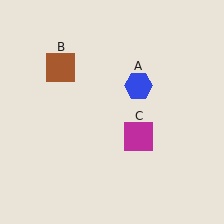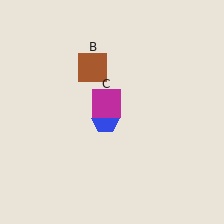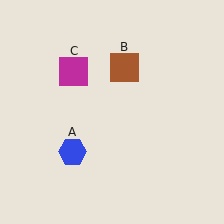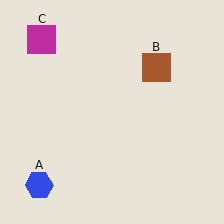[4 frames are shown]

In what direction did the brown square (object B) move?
The brown square (object B) moved right.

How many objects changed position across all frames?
3 objects changed position: blue hexagon (object A), brown square (object B), magenta square (object C).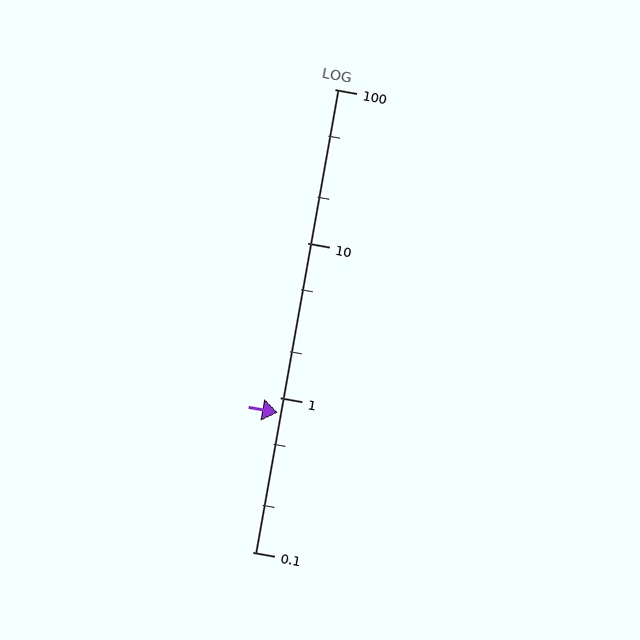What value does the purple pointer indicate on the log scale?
The pointer indicates approximately 0.8.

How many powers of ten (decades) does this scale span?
The scale spans 3 decades, from 0.1 to 100.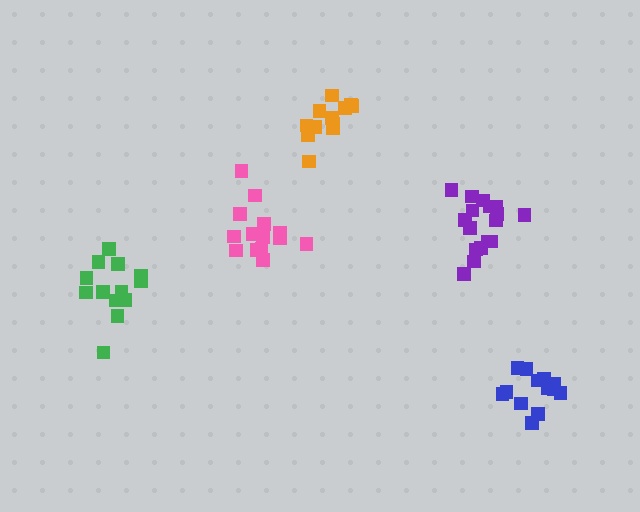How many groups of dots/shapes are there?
There are 5 groups.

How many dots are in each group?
Group 1: 14 dots, Group 2: 13 dots, Group 3: 17 dots, Group 4: 13 dots, Group 5: 12 dots (69 total).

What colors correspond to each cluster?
The clusters are colored: pink, blue, purple, green, orange.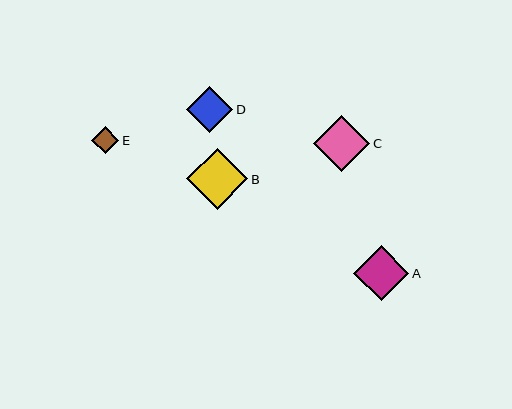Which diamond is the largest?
Diamond B is the largest with a size of approximately 61 pixels.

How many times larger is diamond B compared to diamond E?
Diamond B is approximately 2.3 times the size of diamond E.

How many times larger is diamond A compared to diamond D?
Diamond A is approximately 1.2 times the size of diamond D.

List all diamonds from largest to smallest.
From largest to smallest: B, C, A, D, E.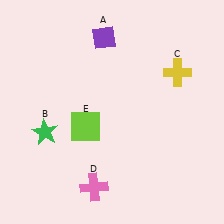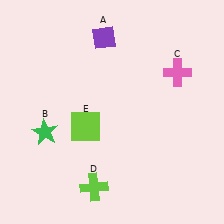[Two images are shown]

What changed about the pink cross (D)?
In Image 1, D is pink. In Image 2, it changed to lime.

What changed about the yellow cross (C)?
In Image 1, C is yellow. In Image 2, it changed to pink.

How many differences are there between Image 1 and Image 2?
There are 2 differences between the two images.